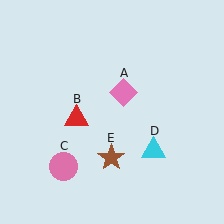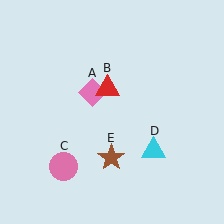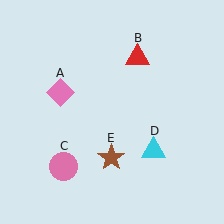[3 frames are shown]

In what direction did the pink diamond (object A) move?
The pink diamond (object A) moved left.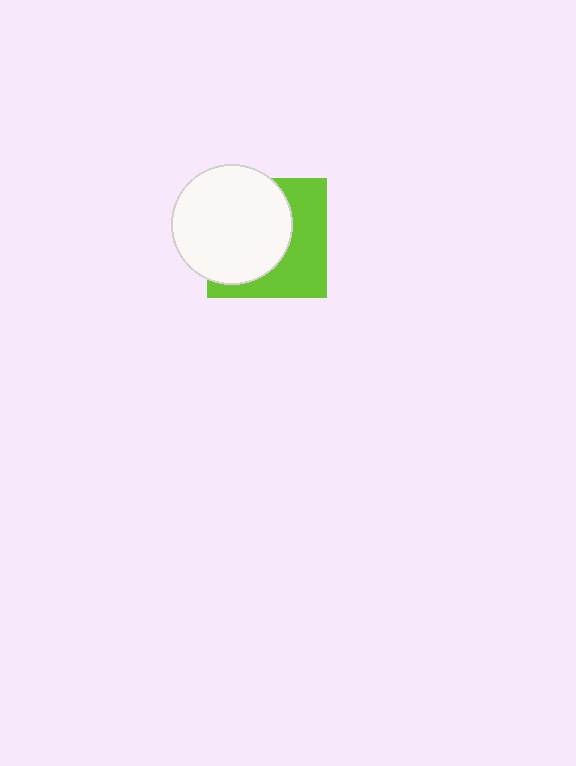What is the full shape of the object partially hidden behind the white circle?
The partially hidden object is a lime square.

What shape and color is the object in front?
The object in front is a white circle.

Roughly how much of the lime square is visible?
A small part of it is visible (roughly 44%).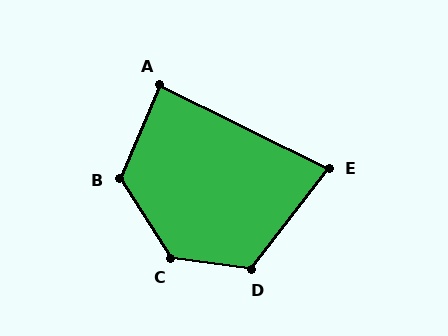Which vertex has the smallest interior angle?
E, at approximately 79 degrees.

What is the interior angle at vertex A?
Approximately 87 degrees (approximately right).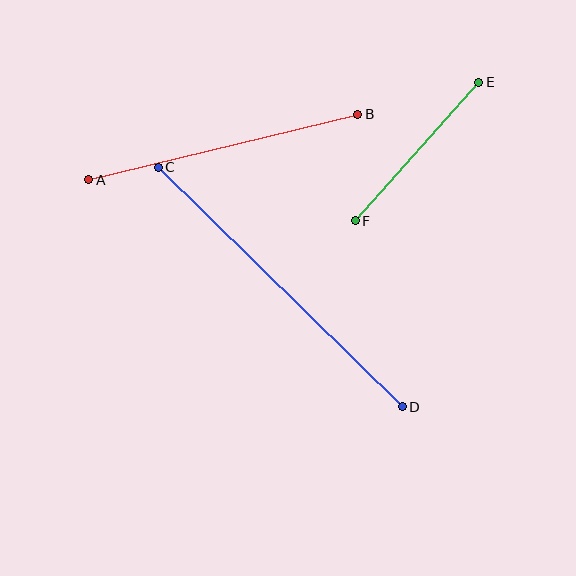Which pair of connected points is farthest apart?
Points C and D are farthest apart.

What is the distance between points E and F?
The distance is approximately 186 pixels.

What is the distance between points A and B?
The distance is approximately 277 pixels.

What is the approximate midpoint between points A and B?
The midpoint is at approximately (223, 147) pixels.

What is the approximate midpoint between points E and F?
The midpoint is at approximately (417, 151) pixels.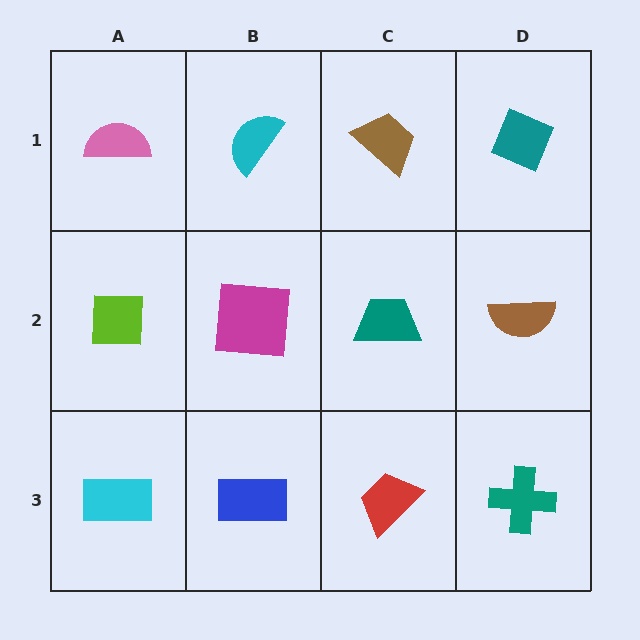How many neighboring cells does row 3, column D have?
2.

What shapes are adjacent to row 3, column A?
A lime square (row 2, column A), a blue rectangle (row 3, column B).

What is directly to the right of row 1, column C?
A teal diamond.